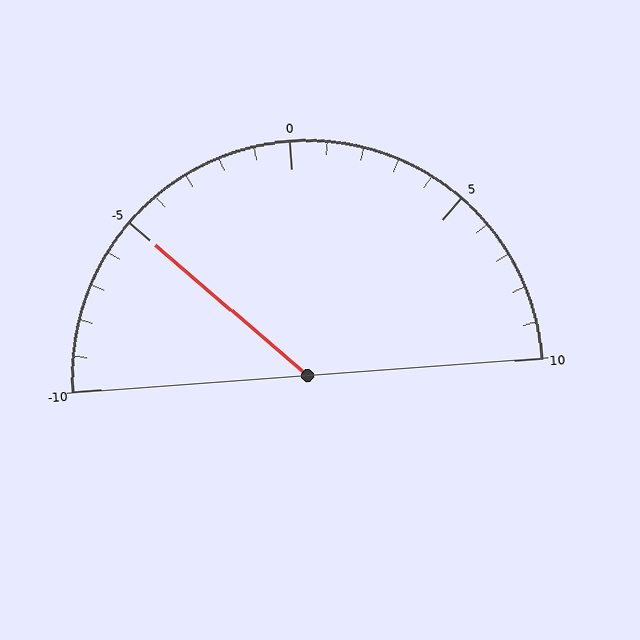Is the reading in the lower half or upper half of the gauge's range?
The reading is in the lower half of the range (-10 to 10).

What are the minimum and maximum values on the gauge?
The gauge ranges from -10 to 10.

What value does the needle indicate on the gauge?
The needle indicates approximately -5.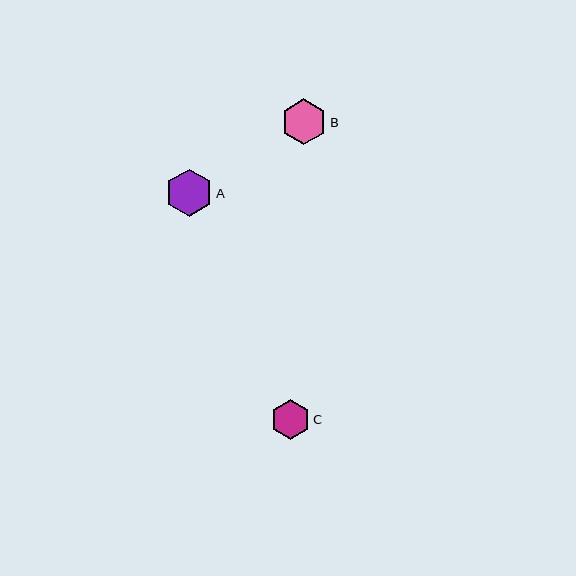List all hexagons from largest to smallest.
From largest to smallest: A, B, C.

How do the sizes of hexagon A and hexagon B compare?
Hexagon A and hexagon B are approximately the same size.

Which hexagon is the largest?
Hexagon A is the largest with a size of approximately 47 pixels.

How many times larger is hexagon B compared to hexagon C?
Hexagon B is approximately 1.2 times the size of hexagon C.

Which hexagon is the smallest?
Hexagon C is the smallest with a size of approximately 39 pixels.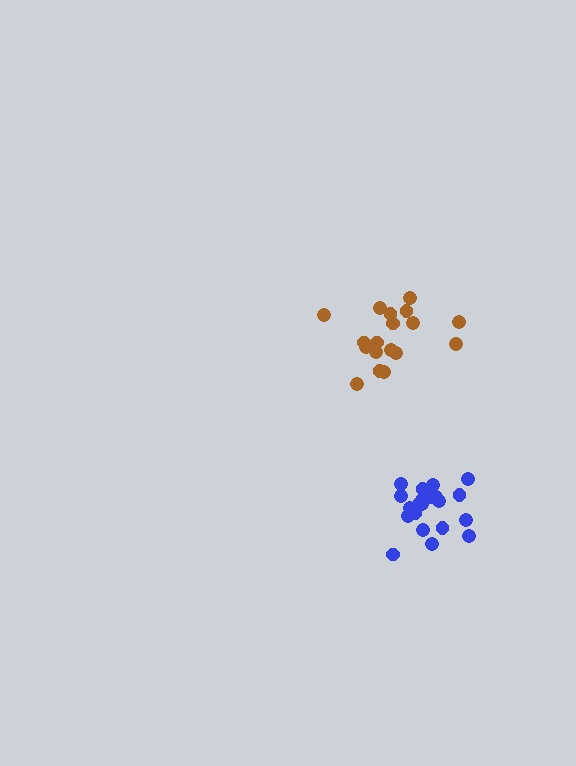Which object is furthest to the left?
The brown cluster is leftmost.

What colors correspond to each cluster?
The clusters are colored: blue, brown.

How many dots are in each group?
Group 1: 21 dots, Group 2: 18 dots (39 total).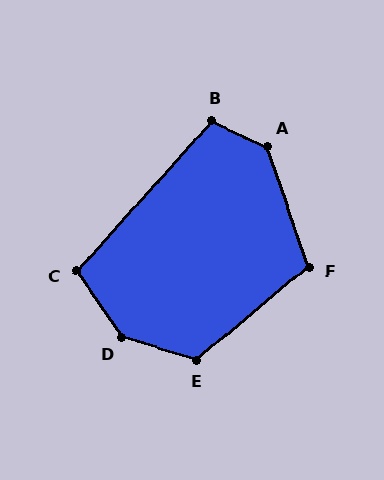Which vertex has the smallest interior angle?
C, at approximately 104 degrees.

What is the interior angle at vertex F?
Approximately 111 degrees (obtuse).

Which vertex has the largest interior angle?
D, at approximately 141 degrees.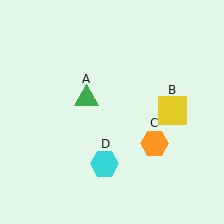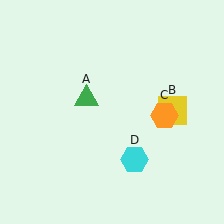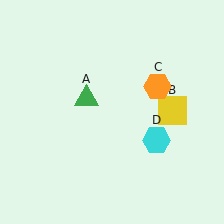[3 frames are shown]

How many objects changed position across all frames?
2 objects changed position: orange hexagon (object C), cyan hexagon (object D).